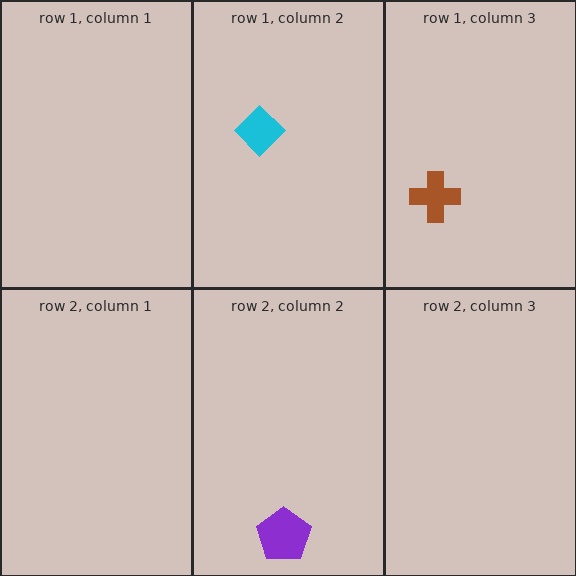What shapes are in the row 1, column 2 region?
The cyan diamond.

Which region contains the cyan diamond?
The row 1, column 2 region.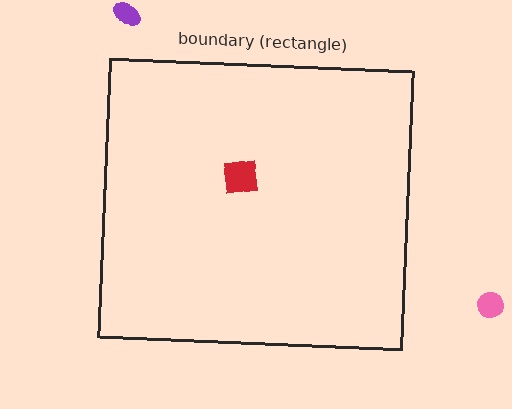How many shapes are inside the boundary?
1 inside, 2 outside.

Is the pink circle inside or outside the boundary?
Outside.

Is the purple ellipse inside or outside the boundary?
Outside.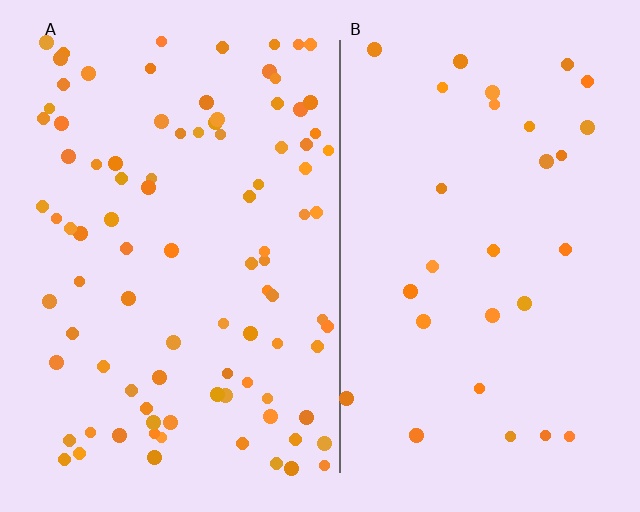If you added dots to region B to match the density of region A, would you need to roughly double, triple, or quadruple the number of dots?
Approximately triple.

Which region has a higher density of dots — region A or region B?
A (the left).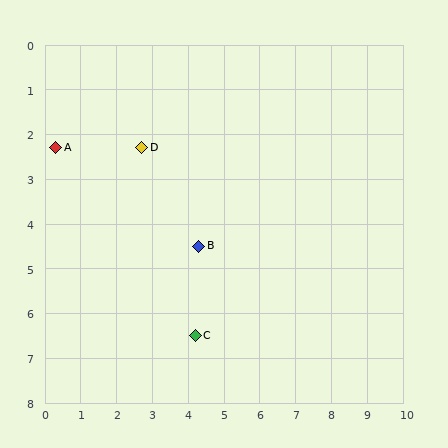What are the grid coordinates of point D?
Point D is at approximately (2.7, 2.3).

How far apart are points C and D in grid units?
Points C and D are about 4.5 grid units apart.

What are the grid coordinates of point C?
Point C is at approximately (4.2, 6.5).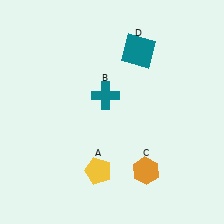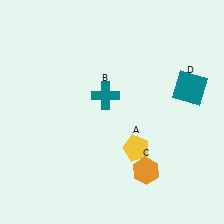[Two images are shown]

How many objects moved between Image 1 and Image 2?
2 objects moved between the two images.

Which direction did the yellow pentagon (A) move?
The yellow pentagon (A) moved right.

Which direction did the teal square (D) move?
The teal square (D) moved right.